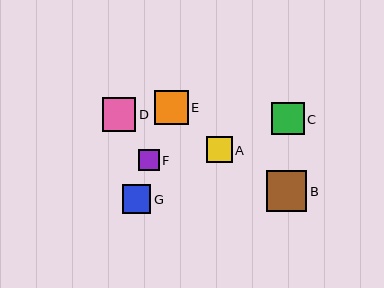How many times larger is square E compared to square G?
Square E is approximately 1.2 times the size of square G.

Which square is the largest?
Square B is the largest with a size of approximately 41 pixels.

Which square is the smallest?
Square F is the smallest with a size of approximately 21 pixels.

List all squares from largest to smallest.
From largest to smallest: B, E, D, C, G, A, F.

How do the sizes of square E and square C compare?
Square E and square C are approximately the same size.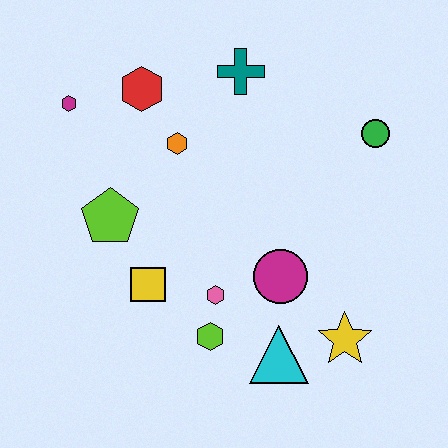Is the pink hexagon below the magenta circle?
Yes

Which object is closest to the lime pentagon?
The yellow square is closest to the lime pentagon.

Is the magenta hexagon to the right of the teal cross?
No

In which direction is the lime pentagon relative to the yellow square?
The lime pentagon is above the yellow square.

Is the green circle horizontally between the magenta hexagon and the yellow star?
No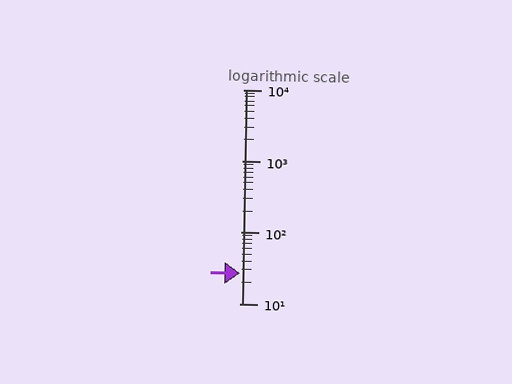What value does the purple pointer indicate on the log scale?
The pointer indicates approximately 27.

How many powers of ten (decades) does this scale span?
The scale spans 3 decades, from 10 to 10000.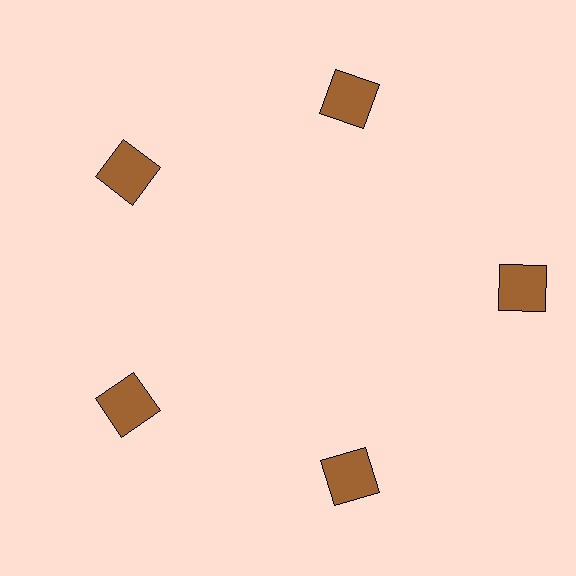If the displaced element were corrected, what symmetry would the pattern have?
It would have 5-fold rotational symmetry — the pattern would map onto itself every 72 degrees.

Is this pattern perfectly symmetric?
No. The 5 brown squares are arranged in a ring, but one element near the 3 o'clock position is pushed outward from the center, breaking the 5-fold rotational symmetry.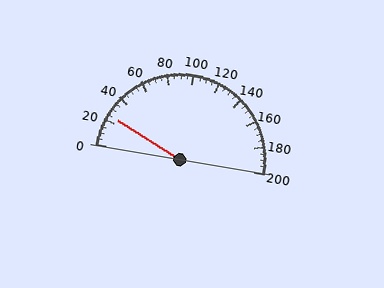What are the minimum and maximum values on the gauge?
The gauge ranges from 0 to 200.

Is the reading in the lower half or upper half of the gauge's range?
The reading is in the lower half of the range (0 to 200).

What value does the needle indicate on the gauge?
The needle indicates approximately 25.